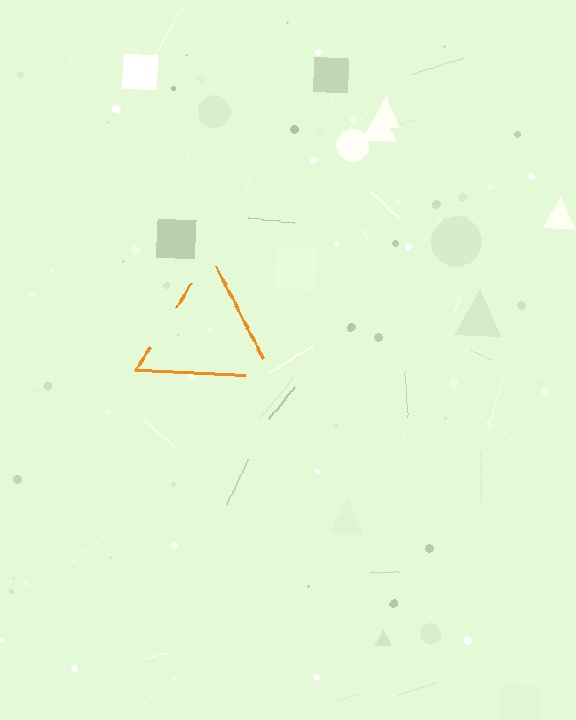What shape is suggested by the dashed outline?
The dashed outline suggests a triangle.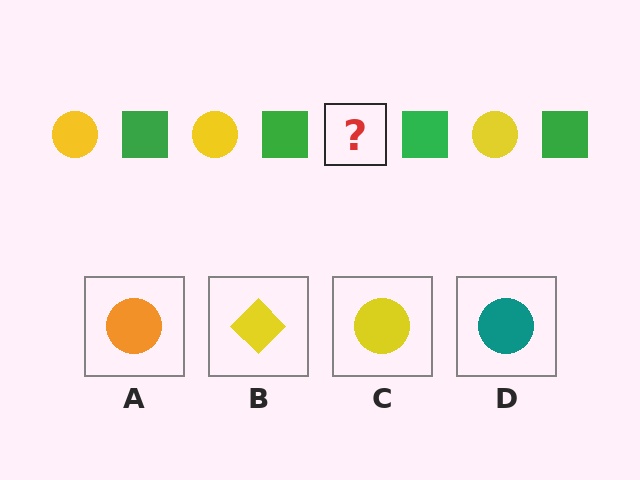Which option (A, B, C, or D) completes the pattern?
C.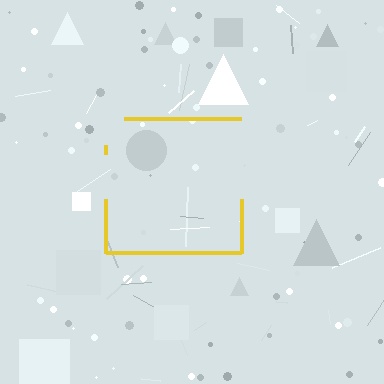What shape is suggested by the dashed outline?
The dashed outline suggests a square.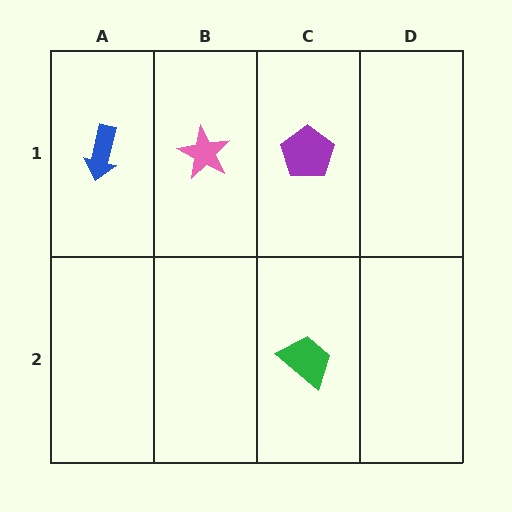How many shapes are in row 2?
1 shape.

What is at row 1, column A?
A blue arrow.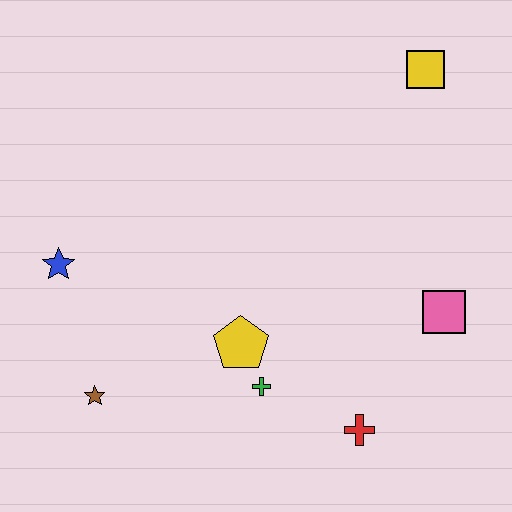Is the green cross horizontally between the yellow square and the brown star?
Yes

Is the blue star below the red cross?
No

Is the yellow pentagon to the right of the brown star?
Yes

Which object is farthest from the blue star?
The yellow square is farthest from the blue star.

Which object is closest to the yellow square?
The pink square is closest to the yellow square.